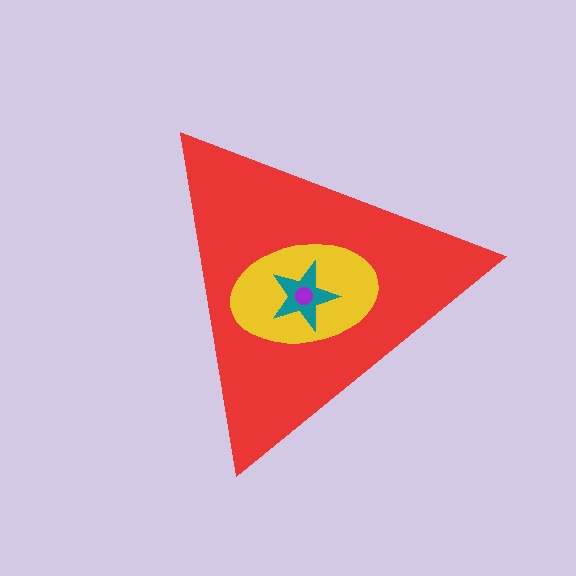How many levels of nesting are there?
4.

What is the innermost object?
The purple circle.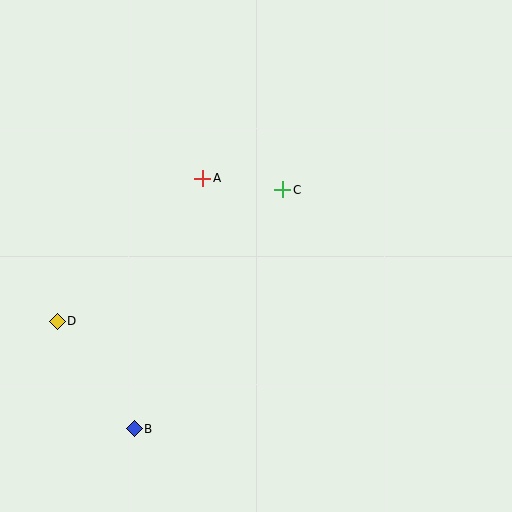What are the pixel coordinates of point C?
Point C is at (283, 190).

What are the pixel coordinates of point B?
Point B is at (134, 429).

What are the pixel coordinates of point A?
Point A is at (203, 178).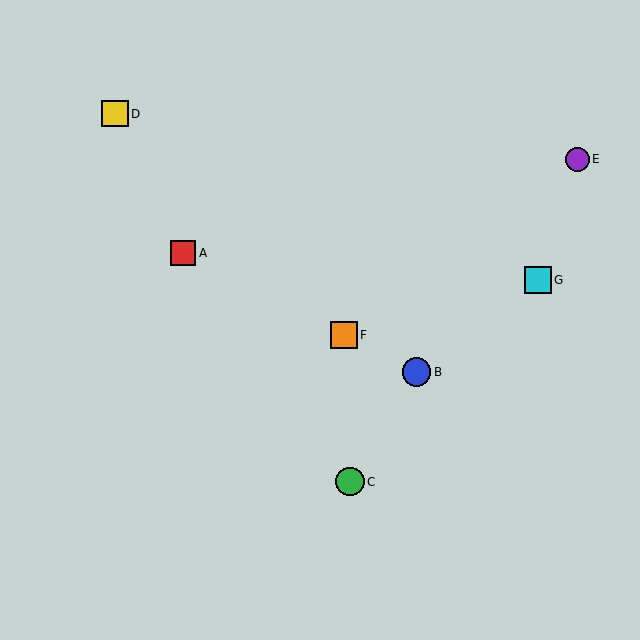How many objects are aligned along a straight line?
3 objects (A, B, F) are aligned along a straight line.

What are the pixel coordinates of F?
Object F is at (344, 335).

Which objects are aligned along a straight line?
Objects A, B, F are aligned along a straight line.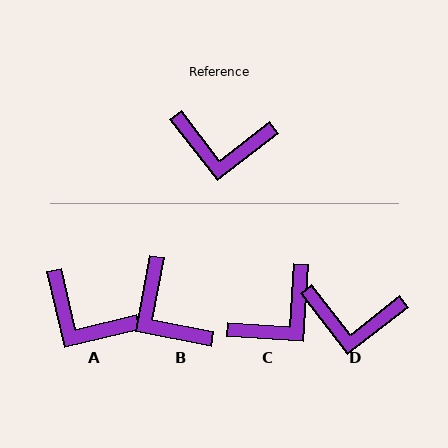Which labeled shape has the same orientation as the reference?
D.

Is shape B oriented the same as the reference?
No, it is off by about 49 degrees.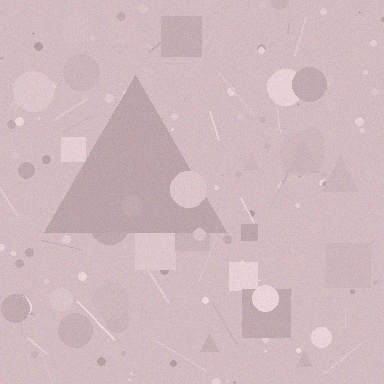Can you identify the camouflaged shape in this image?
The camouflaged shape is a triangle.